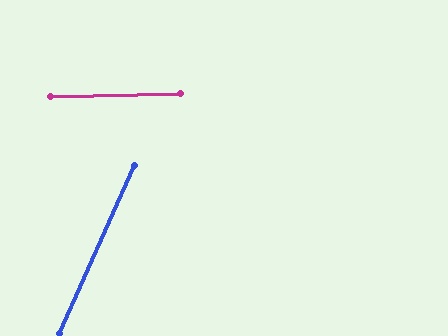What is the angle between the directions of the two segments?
Approximately 65 degrees.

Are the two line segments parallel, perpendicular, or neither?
Neither parallel nor perpendicular — they differ by about 65°.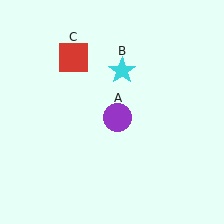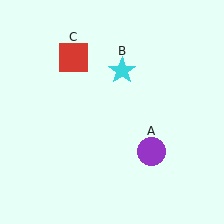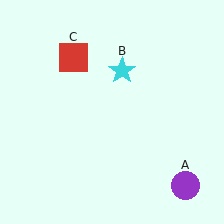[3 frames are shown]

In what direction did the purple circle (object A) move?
The purple circle (object A) moved down and to the right.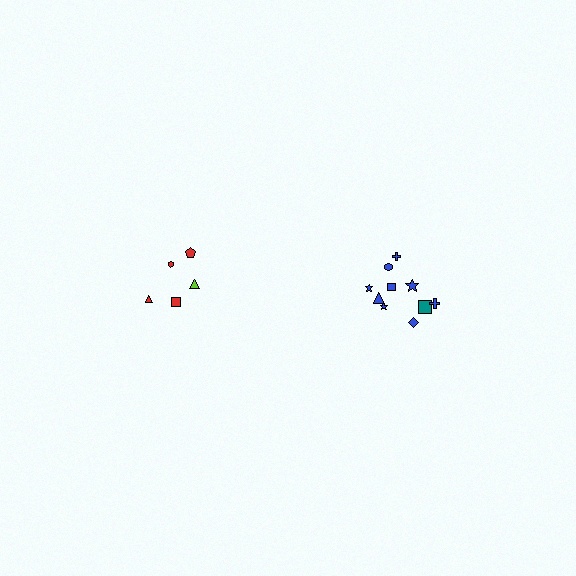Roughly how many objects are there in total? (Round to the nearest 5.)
Roughly 15 objects in total.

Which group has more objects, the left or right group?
The right group.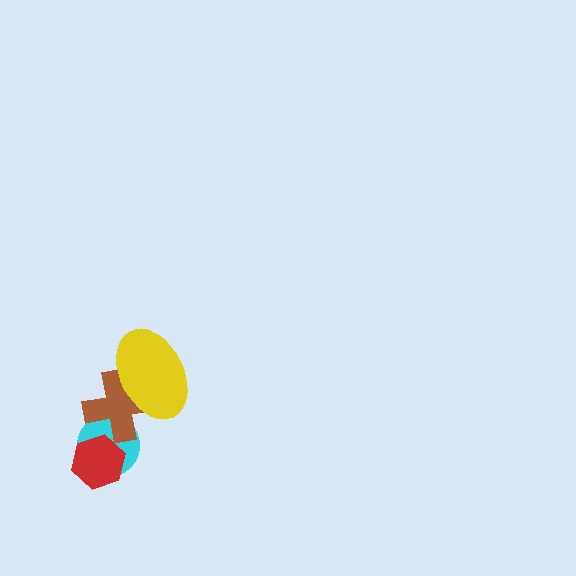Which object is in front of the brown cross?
The yellow ellipse is in front of the brown cross.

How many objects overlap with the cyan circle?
2 objects overlap with the cyan circle.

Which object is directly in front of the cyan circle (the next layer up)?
The brown cross is directly in front of the cyan circle.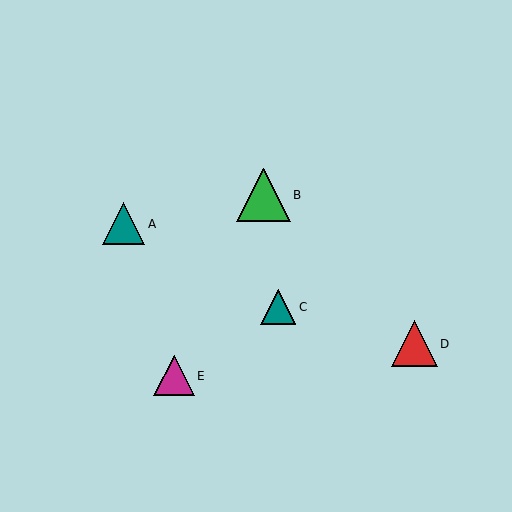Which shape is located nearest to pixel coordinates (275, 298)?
The teal triangle (labeled C) at (278, 307) is nearest to that location.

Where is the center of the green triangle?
The center of the green triangle is at (263, 195).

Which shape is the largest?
The green triangle (labeled B) is the largest.